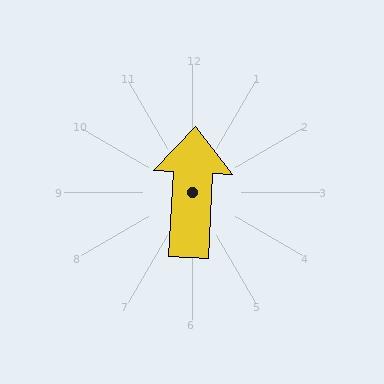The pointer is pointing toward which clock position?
Roughly 12 o'clock.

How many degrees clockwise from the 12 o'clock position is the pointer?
Approximately 3 degrees.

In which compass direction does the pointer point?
North.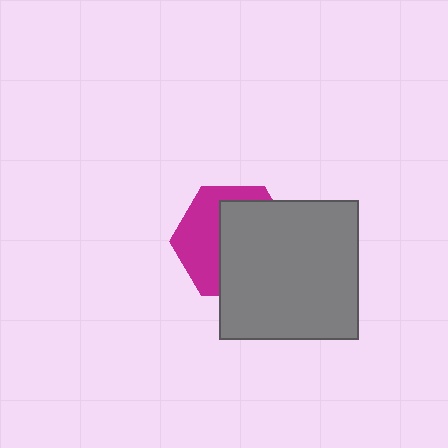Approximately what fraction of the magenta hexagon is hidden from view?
Roughly 58% of the magenta hexagon is hidden behind the gray square.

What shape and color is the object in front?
The object in front is a gray square.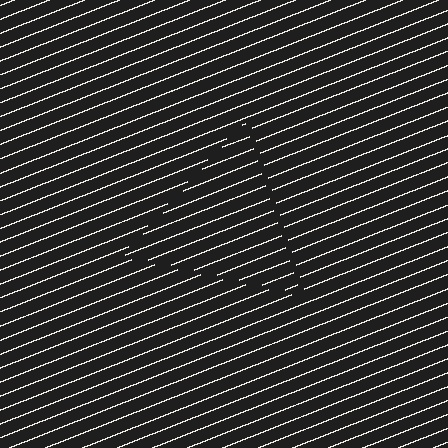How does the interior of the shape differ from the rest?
The interior of the shape contains the same grating, shifted by half a period — the contour is defined by the phase discontinuity where line-ends from the inner and outer gratings abut.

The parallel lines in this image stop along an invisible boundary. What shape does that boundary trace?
An illusory triangle. The interior of the shape contains the same grating, shifted by half a period — the contour is defined by the phase discontinuity where line-ends from the inner and outer gratings abut.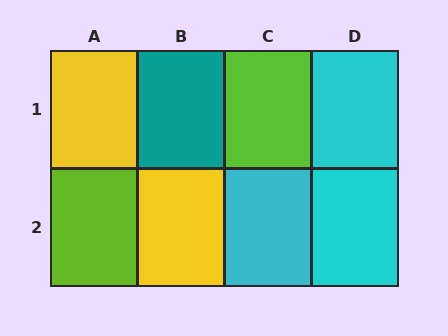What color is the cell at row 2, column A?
Lime.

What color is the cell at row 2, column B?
Yellow.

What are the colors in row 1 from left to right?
Yellow, teal, lime, cyan.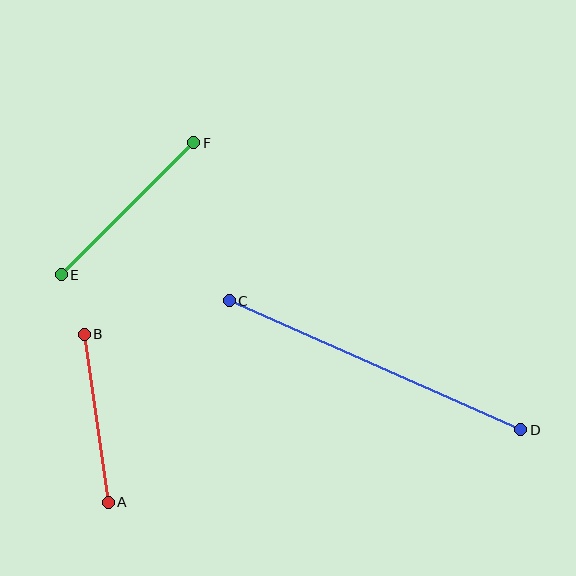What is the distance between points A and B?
The distance is approximately 170 pixels.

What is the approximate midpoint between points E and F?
The midpoint is at approximately (127, 209) pixels.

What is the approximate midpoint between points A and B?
The midpoint is at approximately (96, 418) pixels.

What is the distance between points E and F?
The distance is approximately 187 pixels.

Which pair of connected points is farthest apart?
Points C and D are farthest apart.